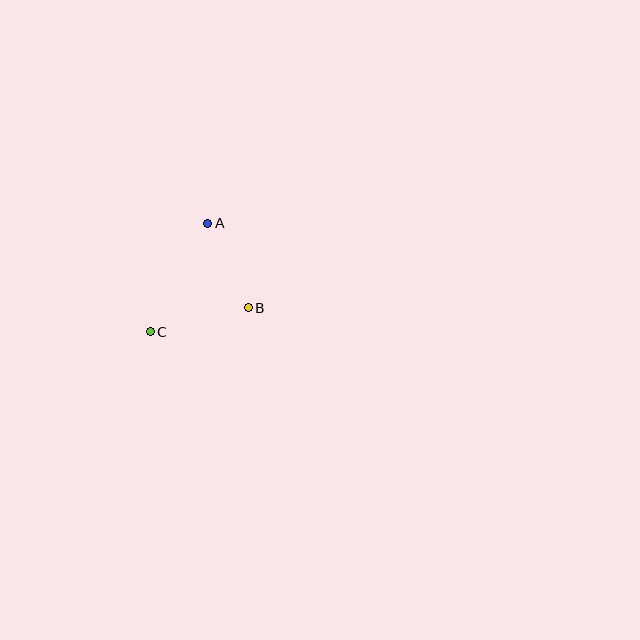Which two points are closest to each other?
Points A and B are closest to each other.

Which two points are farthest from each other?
Points A and C are farthest from each other.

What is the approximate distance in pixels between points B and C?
The distance between B and C is approximately 101 pixels.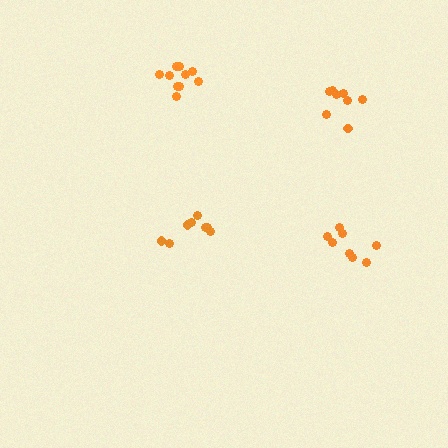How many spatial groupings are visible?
There are 4 spatial groupings.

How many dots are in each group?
Group 1: 8 dots, Group 2: 10 dots, Group 3: 8 dots, Group 4: 8 dots (34 total).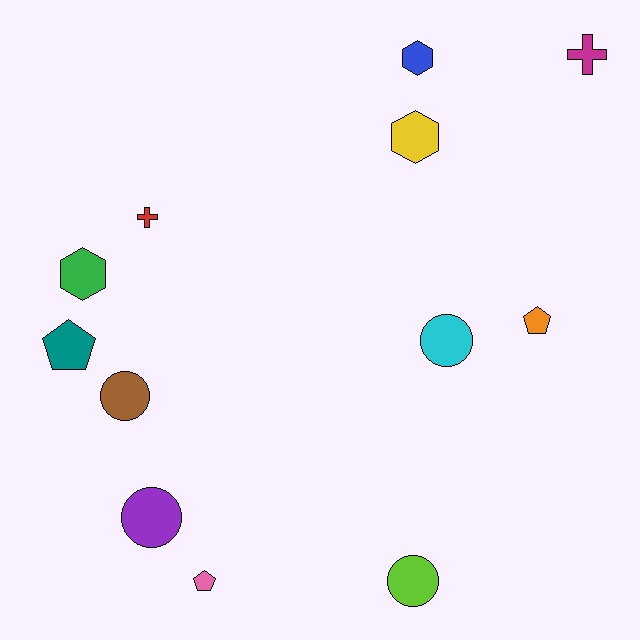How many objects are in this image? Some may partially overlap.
There are 12 objects.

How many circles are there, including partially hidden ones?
There are 4 circles.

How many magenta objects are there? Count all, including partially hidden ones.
There is 1 magenta object.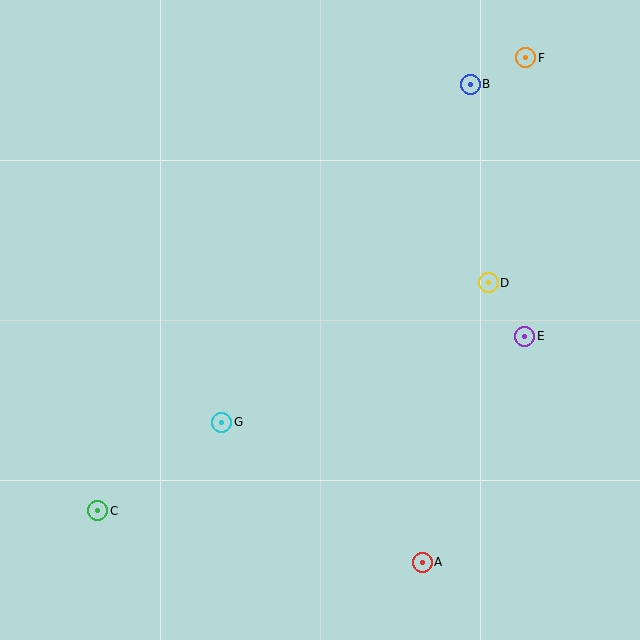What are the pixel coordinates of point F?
Point F is at (526, 58).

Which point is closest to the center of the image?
Point G at (222, 422) is closest to the center.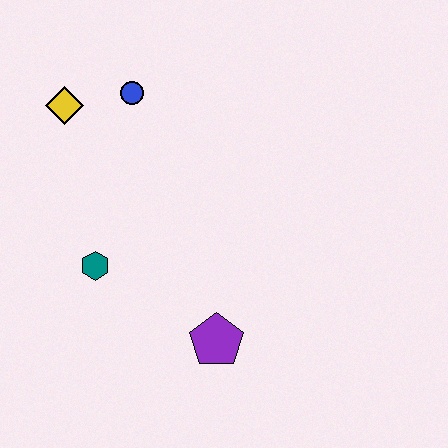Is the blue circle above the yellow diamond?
Yes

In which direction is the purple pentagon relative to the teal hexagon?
The purple pentagon is to the right of the teal hexagon.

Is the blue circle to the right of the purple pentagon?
No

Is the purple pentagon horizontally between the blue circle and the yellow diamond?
No